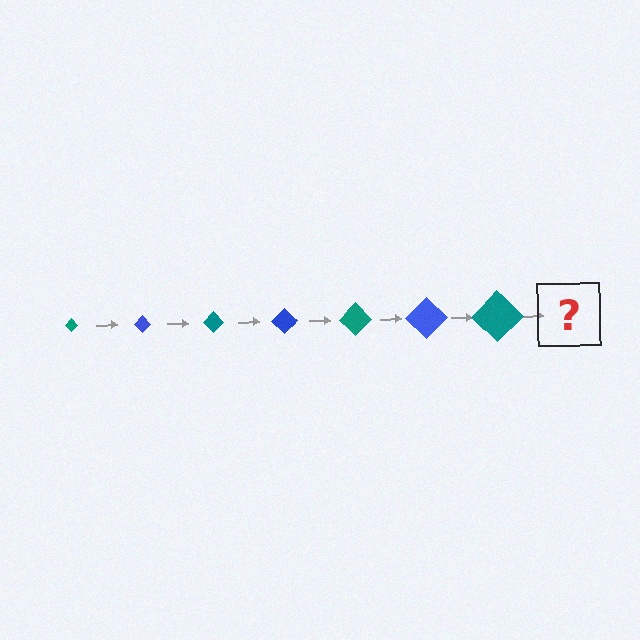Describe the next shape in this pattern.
It should be a blue diamond, larger than the previous one.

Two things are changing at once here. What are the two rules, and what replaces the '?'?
The two rules are that the diamond grows larger each step and the color cycles through teal and blue. The '?' should be a blue diamond, larger than the previous one.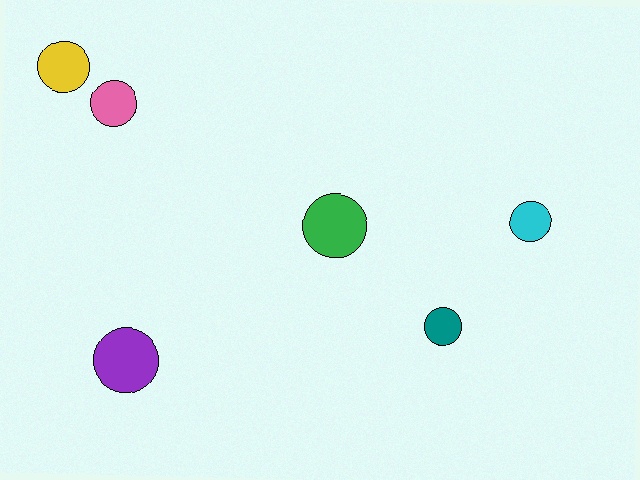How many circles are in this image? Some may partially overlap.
There are 6 circles.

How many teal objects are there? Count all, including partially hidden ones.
There is 1 teal object.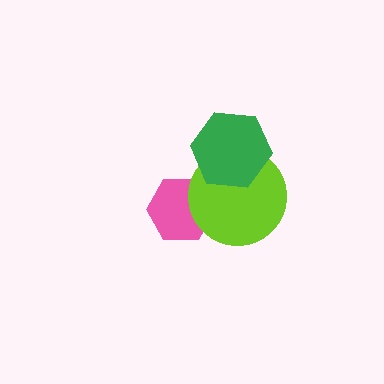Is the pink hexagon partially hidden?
Yes, it is partially covered by another shape.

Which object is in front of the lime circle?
The green hexagon is in front of the lime circle.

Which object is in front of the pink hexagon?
The lime circle is in front of the pink hexagon.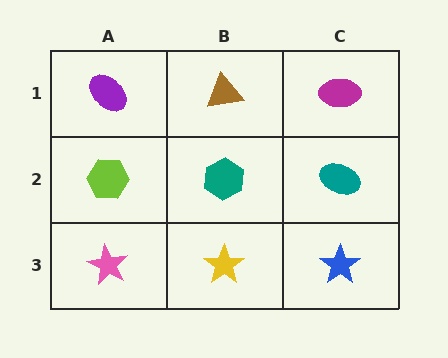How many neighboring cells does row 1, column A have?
2.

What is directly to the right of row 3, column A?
A yellow star.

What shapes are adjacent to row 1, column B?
A teal hexagon (row 2, column B), a purple ellipse (row 1, column A), a magenta ellipse (row 1, column C).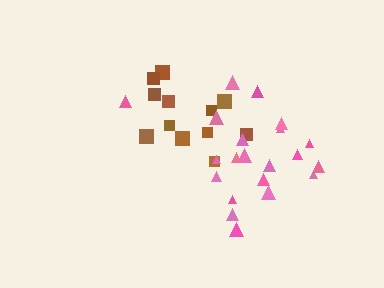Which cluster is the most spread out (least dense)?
Pink.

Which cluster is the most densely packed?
Brown.